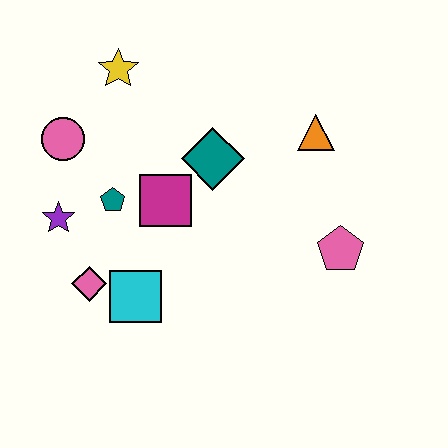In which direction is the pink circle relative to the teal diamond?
The pink circle is to the left of the teal diamond.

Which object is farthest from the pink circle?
The pink pentagon is farthest from the pink circle.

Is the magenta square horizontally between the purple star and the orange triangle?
Yes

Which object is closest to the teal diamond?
The magenta square is closest to the teal diamond.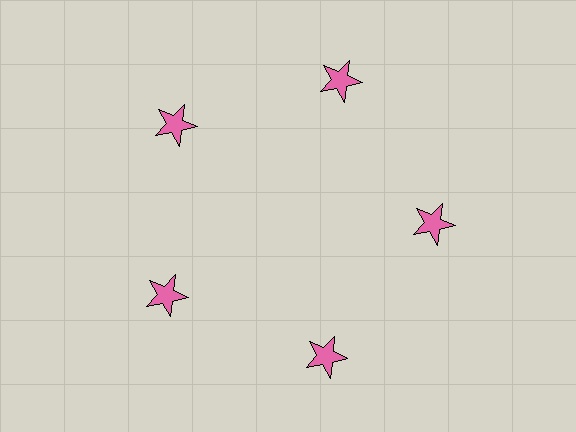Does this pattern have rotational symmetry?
Yes, this pattern has 5-fold rotational symmetry. It looks the same after rotating 72 degrees around the center.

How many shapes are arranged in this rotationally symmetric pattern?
There are 5 shapes, arranged in 5 groups of 1.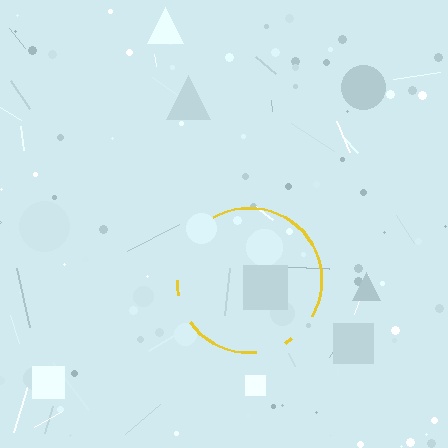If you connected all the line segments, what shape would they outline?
They would outline a circle.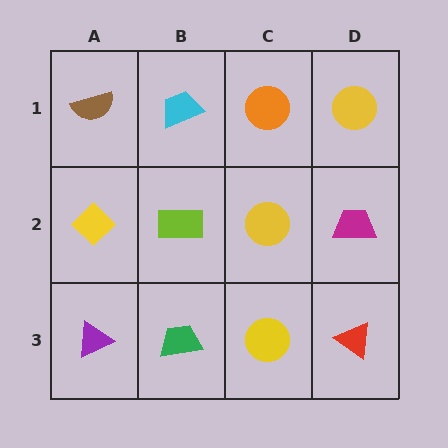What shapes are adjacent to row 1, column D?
A magenta trapezoid (row 2, column D), an orange circle (row 1, column C).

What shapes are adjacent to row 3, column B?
A lime rectangle (row 2, column B), a purple triangle (row 3, column A), a yellow circle (row 3, column C).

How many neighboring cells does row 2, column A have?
3.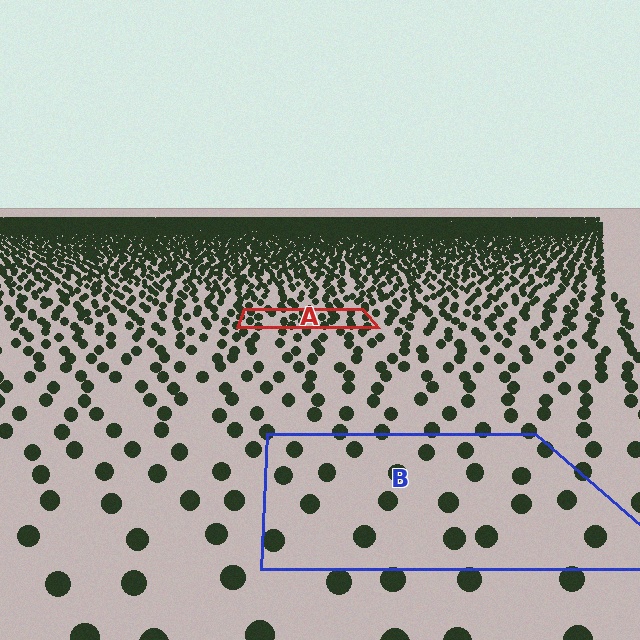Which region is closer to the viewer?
Region B is closer. The texture elements there are larger and more spread out.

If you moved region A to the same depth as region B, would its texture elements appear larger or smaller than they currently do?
They would appear larger. At a closer depth, the same texture elements are projected at a bigger on-screen size.